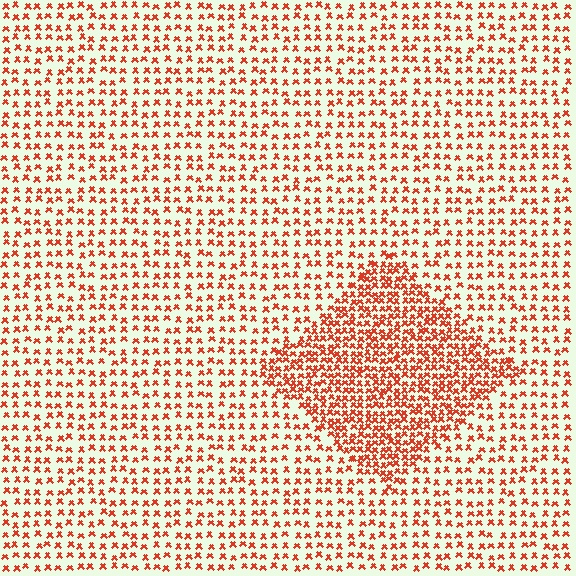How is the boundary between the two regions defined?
The boundary is defined by a change in element density (approximately 2.1x ratio). All elements are the same color, size, and shape.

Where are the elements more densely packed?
The elements are more densely packed inside the diamond boundary.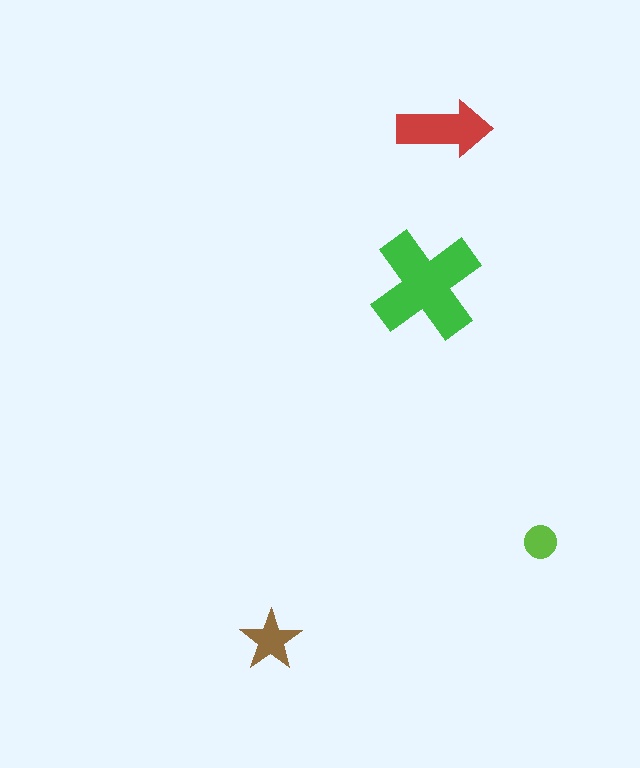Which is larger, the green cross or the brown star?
The green cross.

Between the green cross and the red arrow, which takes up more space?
The green cross.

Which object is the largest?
The green cross.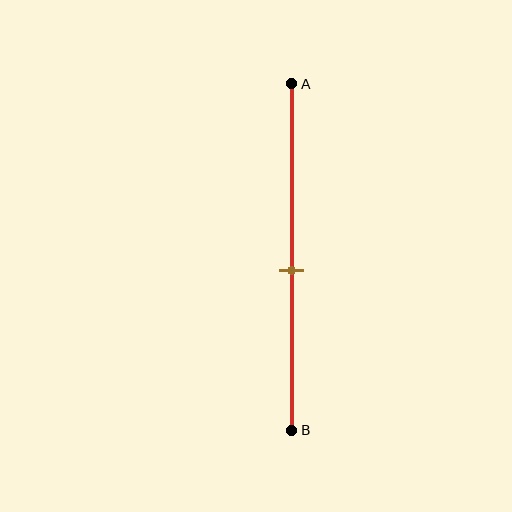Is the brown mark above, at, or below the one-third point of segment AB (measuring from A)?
The brown mark is below the one-third point of segment AB.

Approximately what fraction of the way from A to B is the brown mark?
The brown mark is approximately 55% of the way from A to B.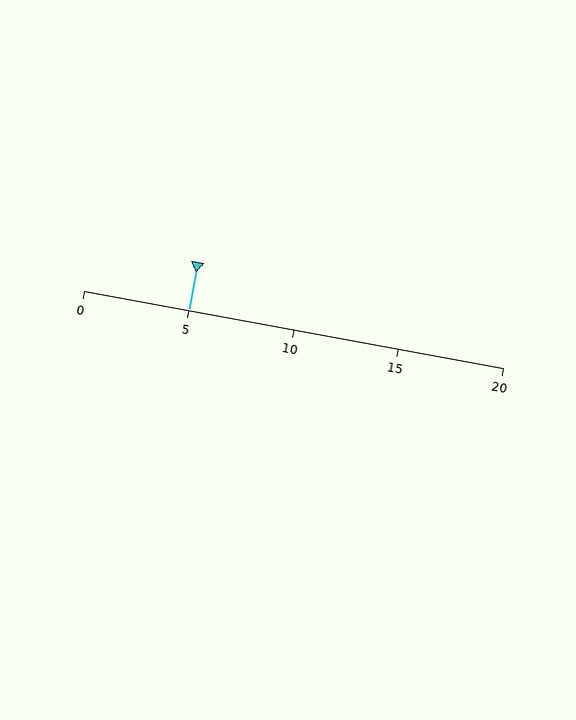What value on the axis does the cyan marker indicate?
The marker indicates approximately 5.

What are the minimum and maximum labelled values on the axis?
The axis runs from 0 to 20.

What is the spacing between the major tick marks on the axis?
The major ticks are spaced 5 apart.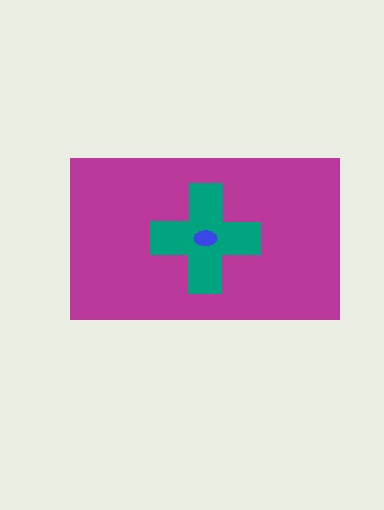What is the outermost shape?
The magenta rectangle.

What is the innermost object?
The blue ellipse.